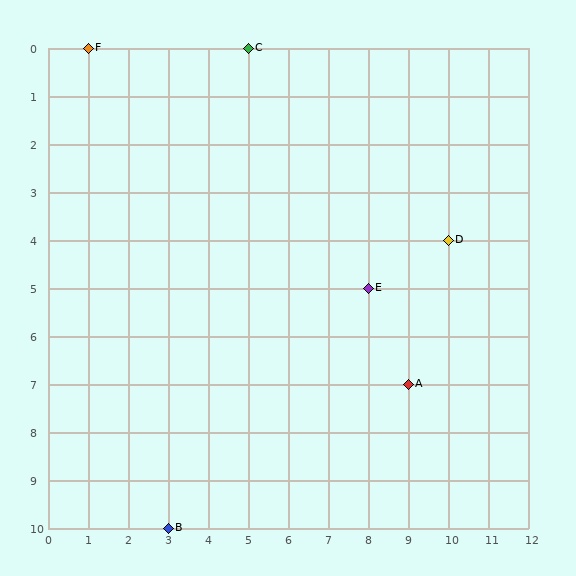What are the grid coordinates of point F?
Point F is at grid coordinates (1, 0).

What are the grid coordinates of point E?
Point E is at grid coordinates (8, 5).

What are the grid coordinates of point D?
Point D is at grid coordinates (10, 4).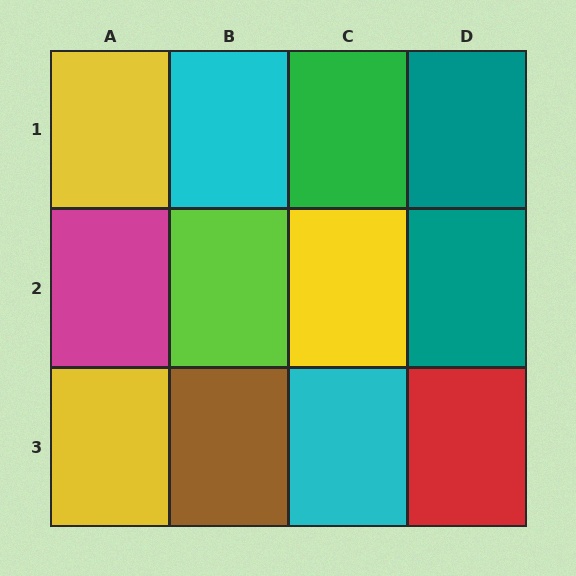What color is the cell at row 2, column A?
Magenta.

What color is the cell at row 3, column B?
Brown.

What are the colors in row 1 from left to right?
Yellow, cyan, green, teal.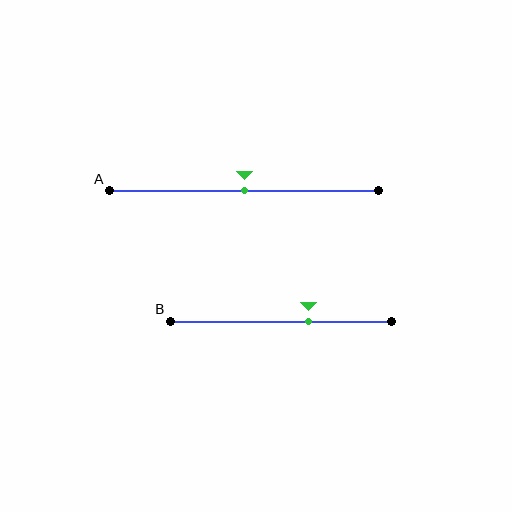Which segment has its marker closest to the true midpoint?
Segment A has its marker closest to the true midpoint.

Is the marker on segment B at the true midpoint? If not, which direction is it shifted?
No, the marker on segment B is shifted to the right by about 13% of the segment length.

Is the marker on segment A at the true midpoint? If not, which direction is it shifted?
Yes, the marker on segment A is at the true midpoint.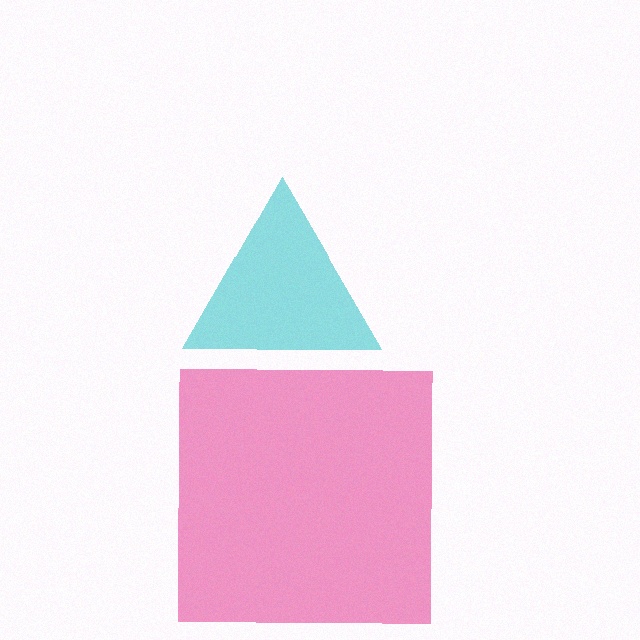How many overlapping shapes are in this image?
There are 2 overlapping shapes in the image.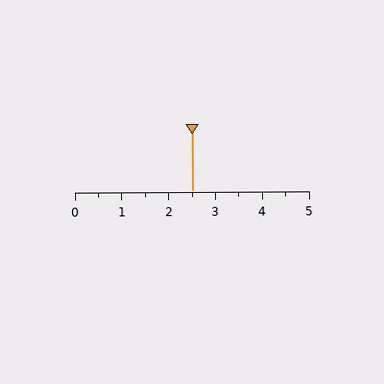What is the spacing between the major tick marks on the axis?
The major ticks are spaced 1 apart.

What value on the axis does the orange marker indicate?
The marker indicates approximately 2.5.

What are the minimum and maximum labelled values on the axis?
The axis runs from 0 to 5.